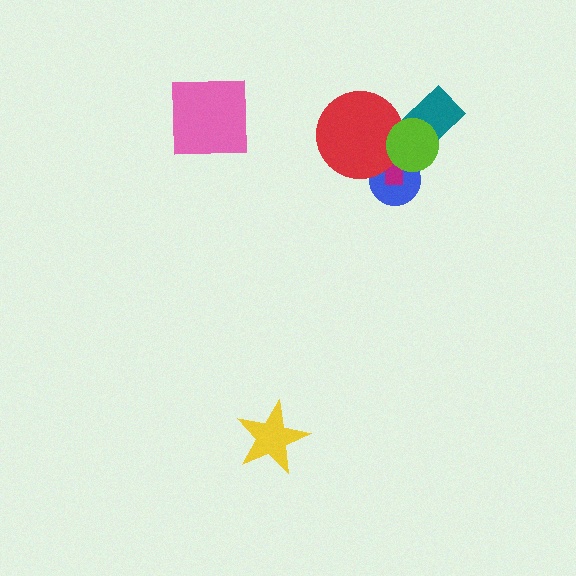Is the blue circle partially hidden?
Yes, it is partially covered by another shape.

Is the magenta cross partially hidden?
Yes, it is partially covered by another shape.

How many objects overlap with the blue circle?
3 objects overlap with the blue circle.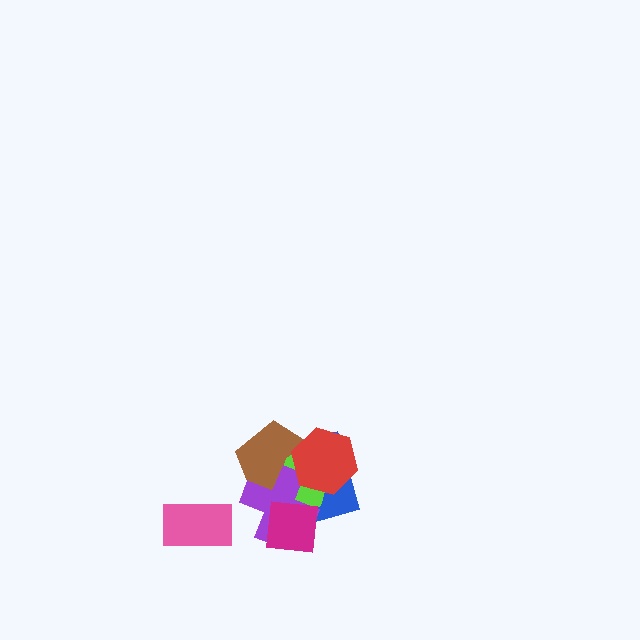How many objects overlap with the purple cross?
5 objects overlap with the purple cross.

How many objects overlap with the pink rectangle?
0 objects overlap with the pink rectangle.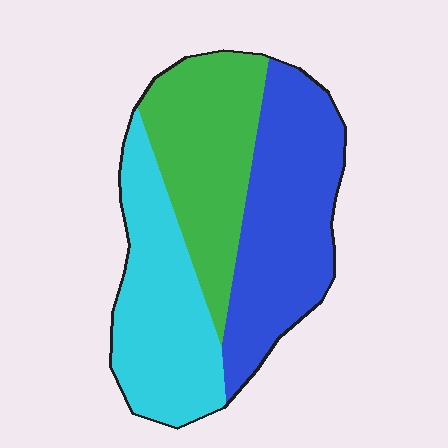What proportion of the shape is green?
Green covers about 30% of the shape.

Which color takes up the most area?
Blue, at roughly 35%.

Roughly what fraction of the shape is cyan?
Cyan covers roughly 30% of the shape.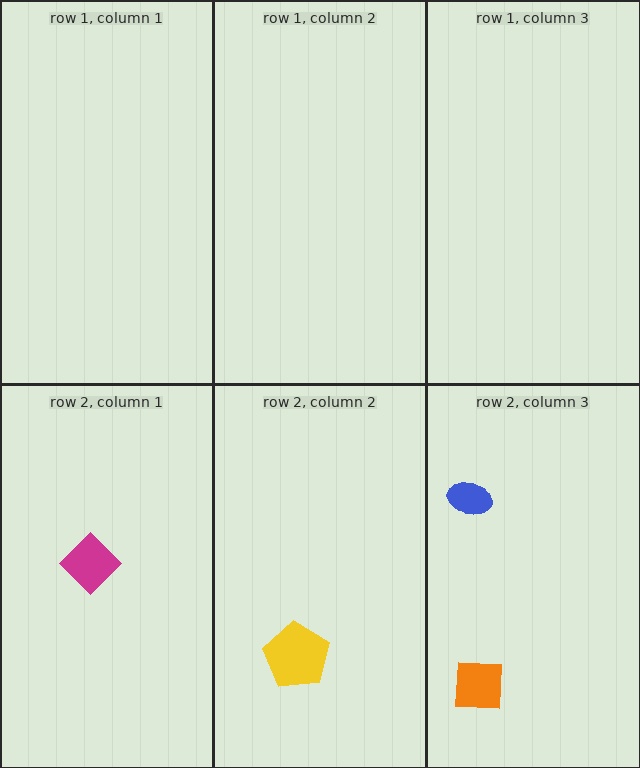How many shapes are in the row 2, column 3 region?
2.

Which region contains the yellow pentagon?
The row 2, column 2 region.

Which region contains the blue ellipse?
The row 2, column 3 region.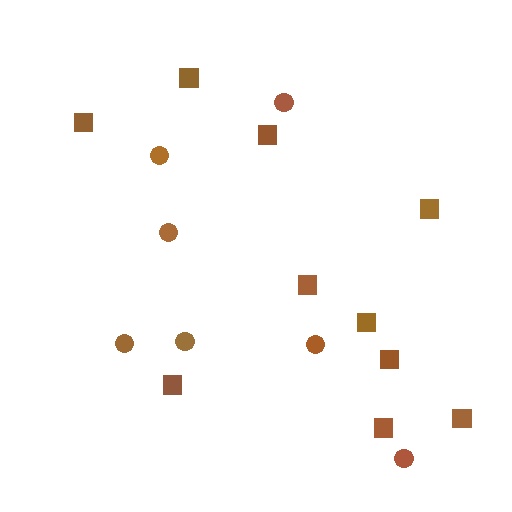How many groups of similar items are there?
There are 2 groups: one group of circles (7) and one group of squares (10).